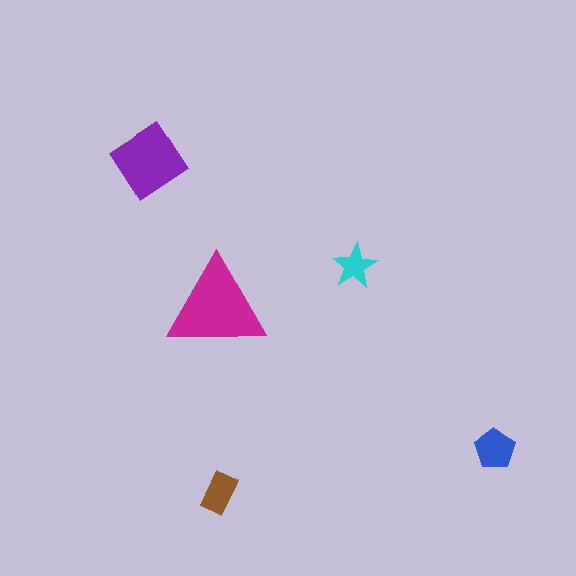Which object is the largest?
The magenta triangle.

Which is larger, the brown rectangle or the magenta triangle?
The magenta triangle.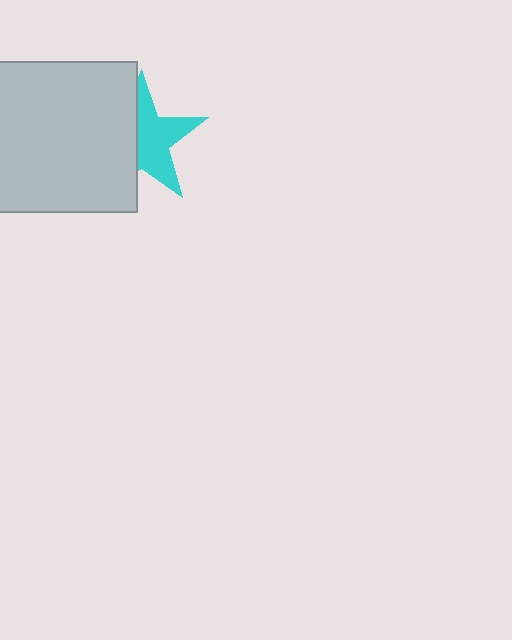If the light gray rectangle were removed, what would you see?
You would see the complete cyan star.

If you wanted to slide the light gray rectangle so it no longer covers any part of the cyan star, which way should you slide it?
Slide it left — that is the most direct way to separate the two shapes.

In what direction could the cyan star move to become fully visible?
The cyan star could move right. That would shift it out from behind the light gray rectangle entirely.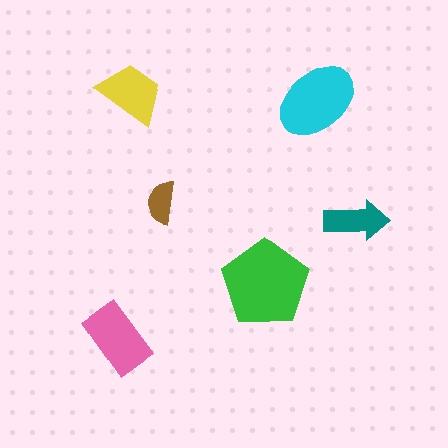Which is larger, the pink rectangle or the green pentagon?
The green pentagon.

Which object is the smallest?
The brown semicircle.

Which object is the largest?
The green pentagon.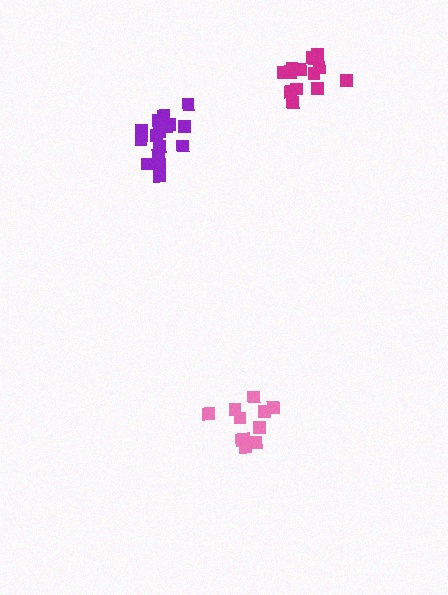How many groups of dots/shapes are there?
There are 3 groups.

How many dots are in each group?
Group 1: 14 dots, Group 2: 17 dots, Group 3: 11 dots (42 total).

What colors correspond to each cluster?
The clusters are colored: magenta, purple, pink.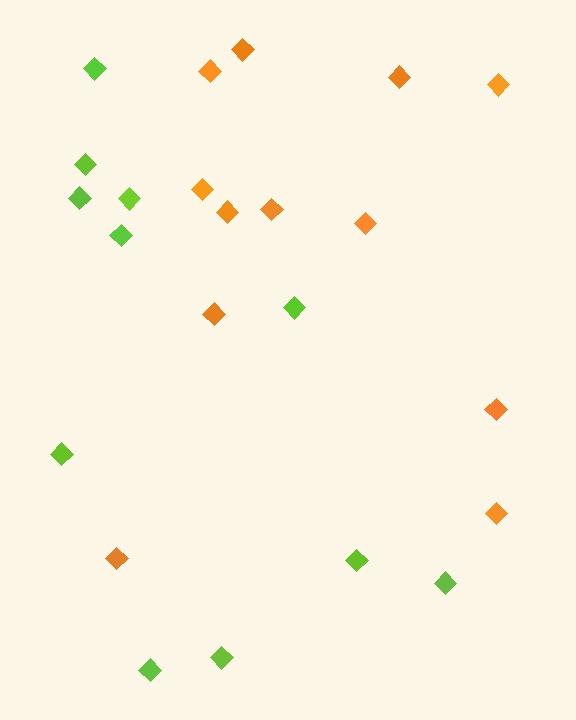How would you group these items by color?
There are 2 groups: one group of lime diamonds (11) and one group of orange diamonds (12).